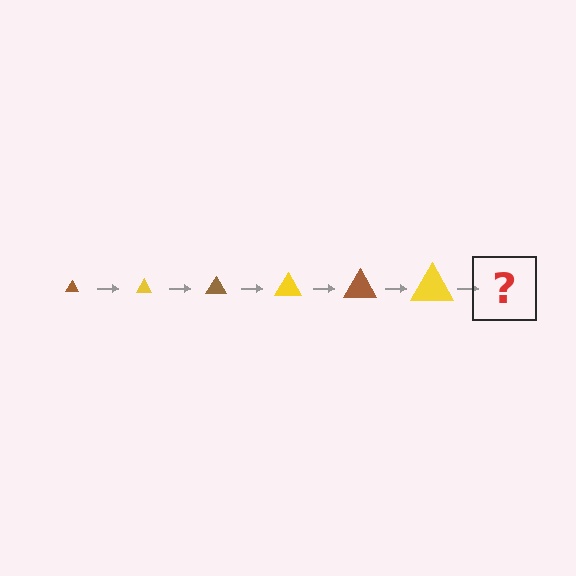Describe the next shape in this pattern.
It should be a brown triangle, larger than the previous one.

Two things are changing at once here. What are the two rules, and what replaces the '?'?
The two rules are that the triangle grows larger each step and the color cycles through brown and yellow. The '?' should be a brown triangle, larger than the previous one.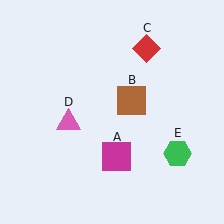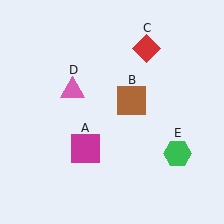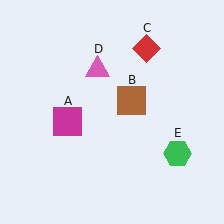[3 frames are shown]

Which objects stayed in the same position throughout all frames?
Brown square (object B) and red diamond (object C) and green hexagon (object E) remained stationary.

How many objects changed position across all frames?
2 objects changed position: magenta square (object A), pink triangle (object D).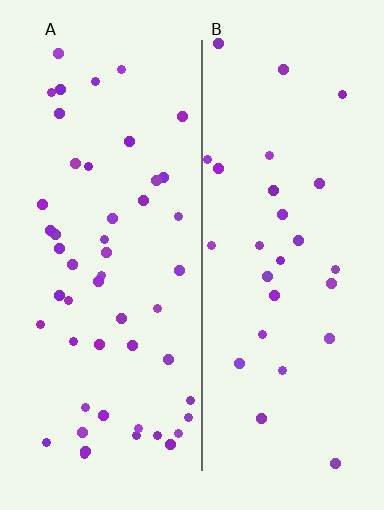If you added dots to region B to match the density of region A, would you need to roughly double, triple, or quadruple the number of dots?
Approximately double.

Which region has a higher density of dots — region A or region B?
A (the left).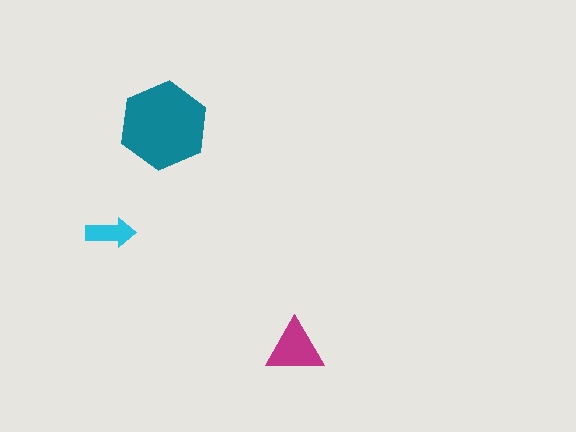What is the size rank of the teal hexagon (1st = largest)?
1st.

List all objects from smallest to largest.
The cyan arrow, the magenta triangle, the teal hexagon.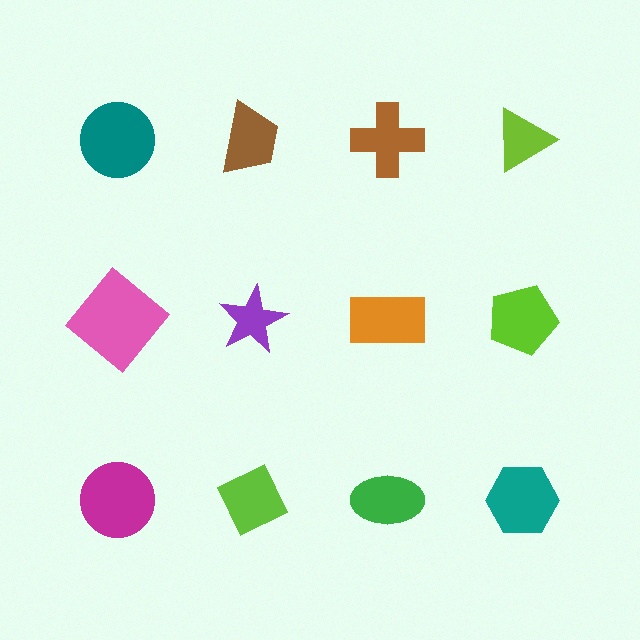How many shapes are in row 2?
4 shapes.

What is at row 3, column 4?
A teal hexagon.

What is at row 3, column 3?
A green ellipse.